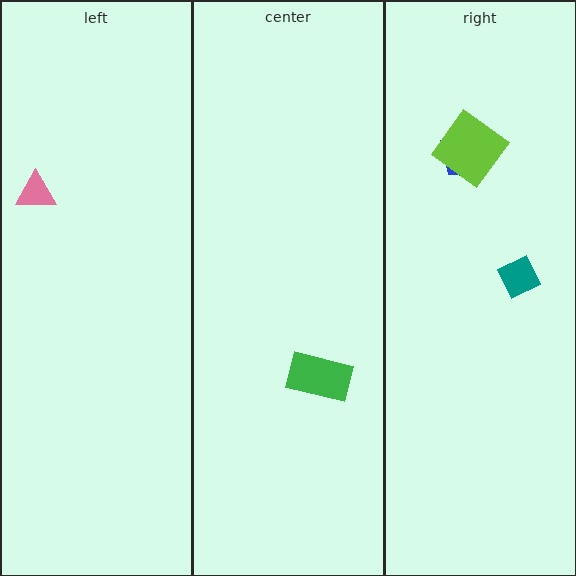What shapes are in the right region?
The blue pentagon, the teal diamond, the lime diamond.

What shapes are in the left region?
The pink triangle.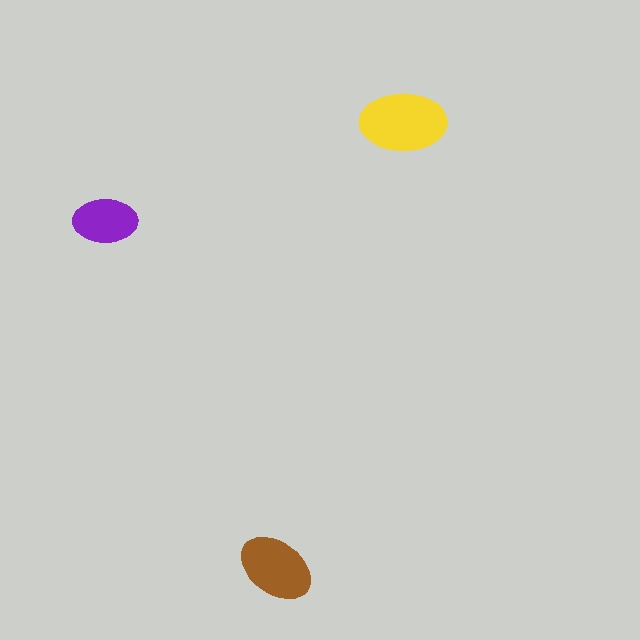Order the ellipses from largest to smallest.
the yellow one, the brown one, the purple one.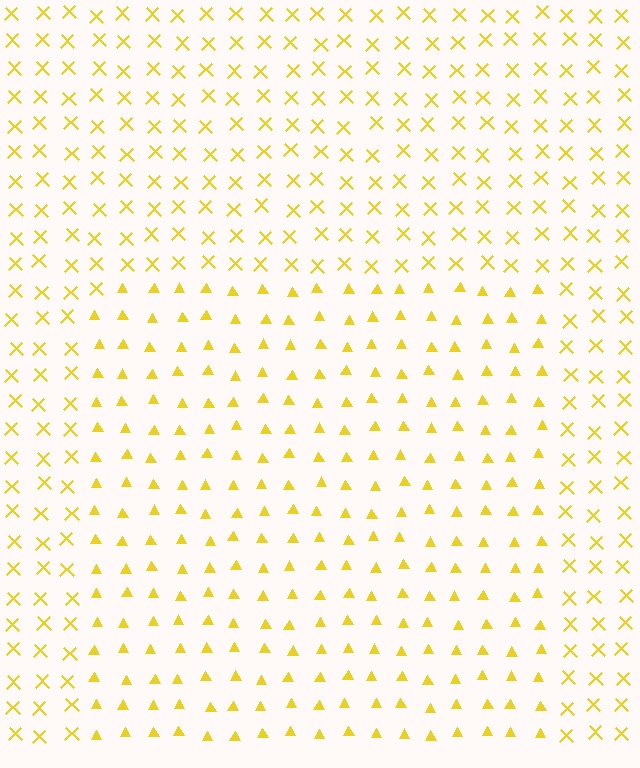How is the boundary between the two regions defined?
The boundary is defined by a change in element shape: triangles inside vs. X marks outside. All elements share the same color and spacing.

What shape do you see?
I see a rectangle.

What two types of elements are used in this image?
The image uses triangles inside the rectangle region and X marks outside it.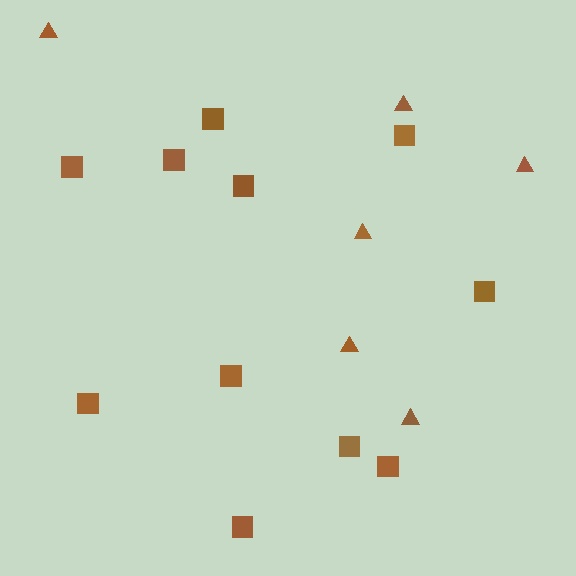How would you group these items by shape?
There are 2 groups: one group of squares (11) and one group of triangles (6).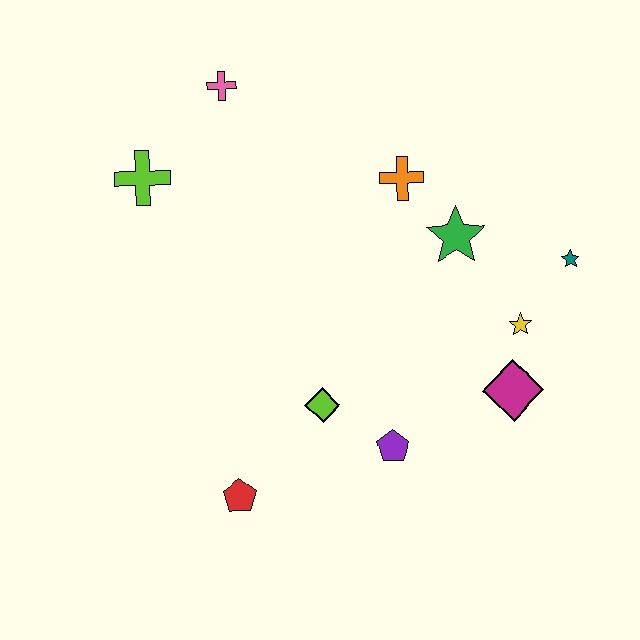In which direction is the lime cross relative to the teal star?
The lime cross is to the left of the teal star.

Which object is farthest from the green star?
The red pentagon is farthest from the green star.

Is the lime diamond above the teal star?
No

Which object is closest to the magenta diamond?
The yellow star is closest to the magenta diamond.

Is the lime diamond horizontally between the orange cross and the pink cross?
Yes